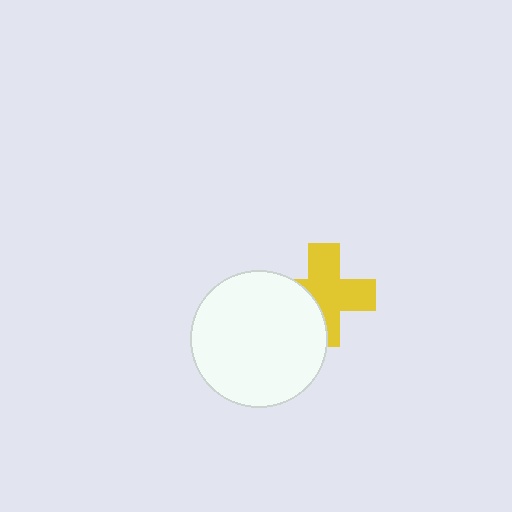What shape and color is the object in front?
The object in front is a white circle.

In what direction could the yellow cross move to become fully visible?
The yellow cross could move right. That would shift it out from behind the white circle entirely.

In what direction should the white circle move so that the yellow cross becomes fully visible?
The white circle should move left. That is the shortest direction to clear the overlap and leave the yellow cross fully visible.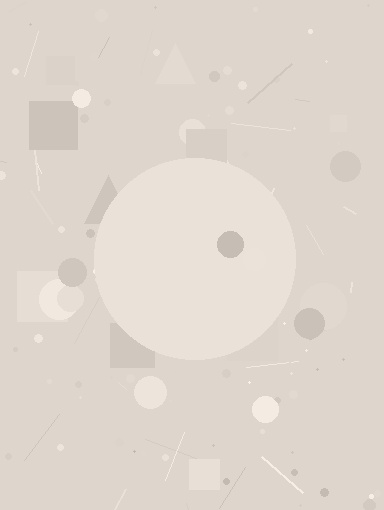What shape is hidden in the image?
A circle is hidden in the image.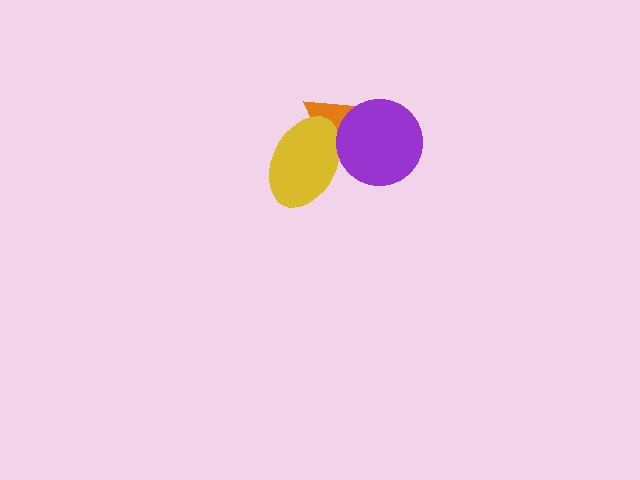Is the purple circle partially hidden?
No, no other shape covers it.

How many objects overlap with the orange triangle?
2 objects overlap with the orange triangle.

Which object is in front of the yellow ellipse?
The purple circle is in front of the yellow ellipse.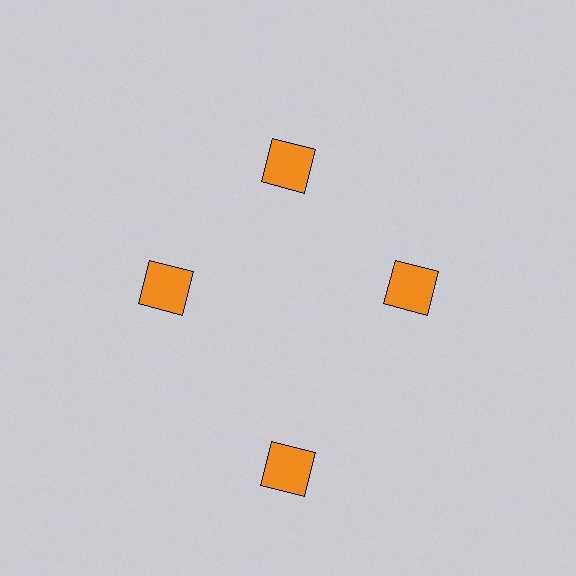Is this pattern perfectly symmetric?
No. The 4 orange squares are arranged in a ring, but one element near the 6 o'clock position is pushed outward from the center, breaking the 4-fold rotational symmetry.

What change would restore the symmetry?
The symmetry would be restored by moving it inward, back onto the ring so that all 4 squares sit at equal angles and equal distance from the center.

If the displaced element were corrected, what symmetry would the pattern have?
It would have 4-fold rotational symmetry — the pattern would map onto itself every 90 degrees.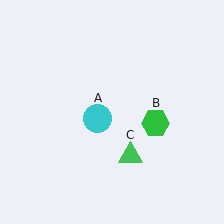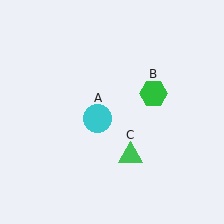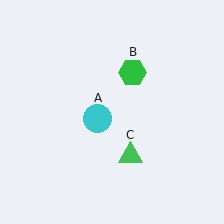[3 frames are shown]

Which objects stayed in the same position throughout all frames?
Cyan circle (object A) and green triangle (object C) remained stationary.